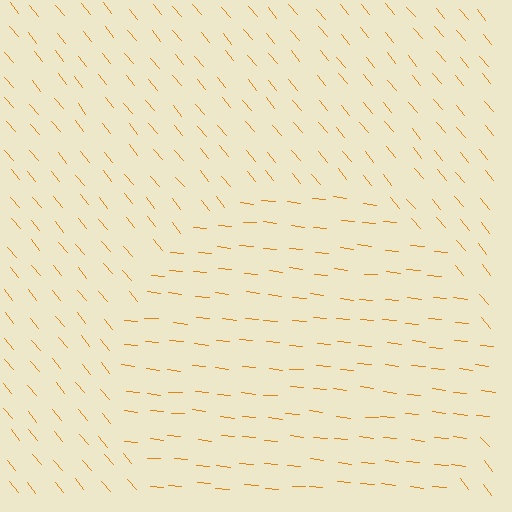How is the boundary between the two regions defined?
The boundary is defined purely by a change in line orientation (approximately 45 degrees difference). All lines are the same color and thickness.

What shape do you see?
I see a circle.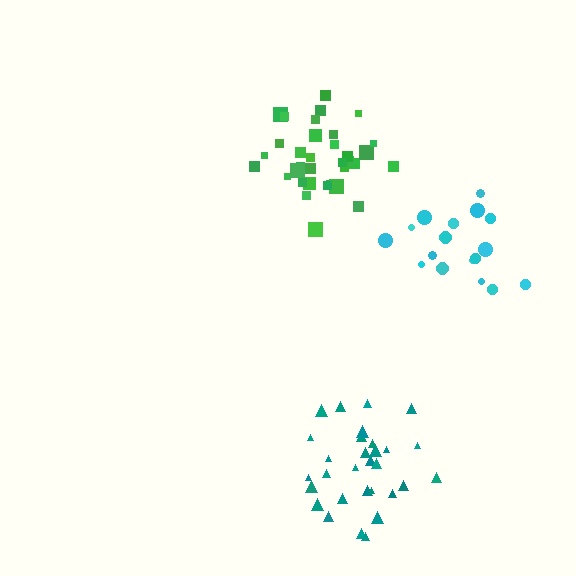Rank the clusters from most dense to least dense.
green, teal, cyan.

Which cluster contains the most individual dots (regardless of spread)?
Green (34).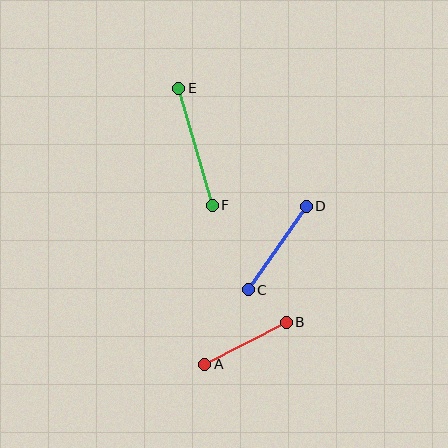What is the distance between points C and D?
The distance is approximately 102 pixels.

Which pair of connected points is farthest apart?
Points E and F are farthest apart.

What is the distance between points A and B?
The distance is approximately 92 pixels.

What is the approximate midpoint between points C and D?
The midpoint is at approximately (277, 248) pixels.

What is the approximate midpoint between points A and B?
The midpoint is at approximately (245, 343) pixels.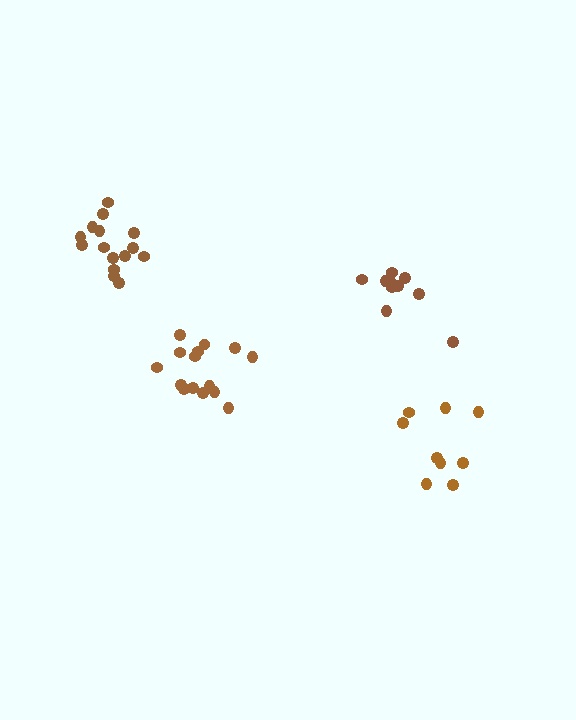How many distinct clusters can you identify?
There are 4 distinct clusters.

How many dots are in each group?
Group 1: 15 dots, Group 2: 15 dots, Group 3: 10 dots, Group 4: 9 dots (49 total).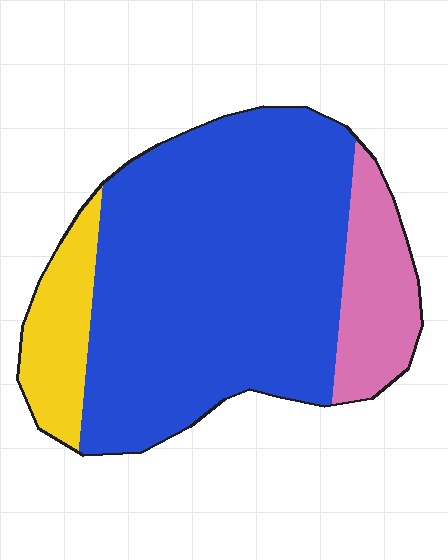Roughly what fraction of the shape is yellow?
Yellow covers 12% of the shape.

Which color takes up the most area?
Blue, at roughly 70%.